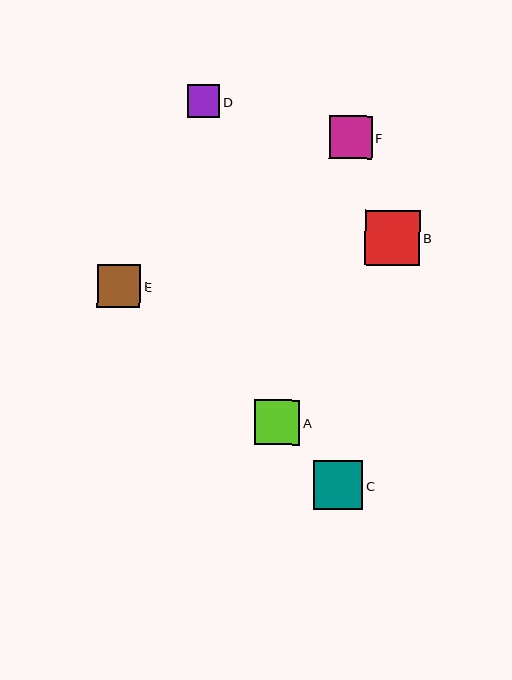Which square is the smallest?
Square D is the smallest with a size of approximately 33 pixels.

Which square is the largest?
Square B is the largest with a size of approximately 55 pixels.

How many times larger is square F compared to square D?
Square F is approximately 1.3 times the size of square D.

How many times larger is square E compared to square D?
Square E is approximately 1.3 times the size of square D.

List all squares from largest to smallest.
From largest to smallest: B, C, A, F, E, D.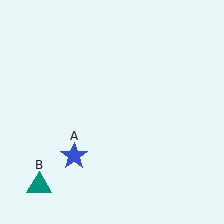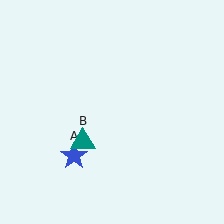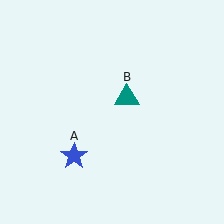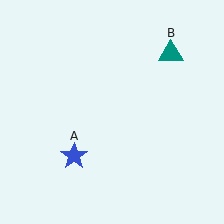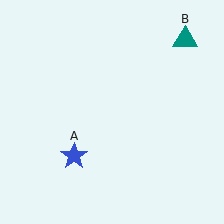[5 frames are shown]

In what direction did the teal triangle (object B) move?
The teal triangle (object B) moved up and to the right.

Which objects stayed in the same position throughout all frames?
Blue star (object A) remained stationary.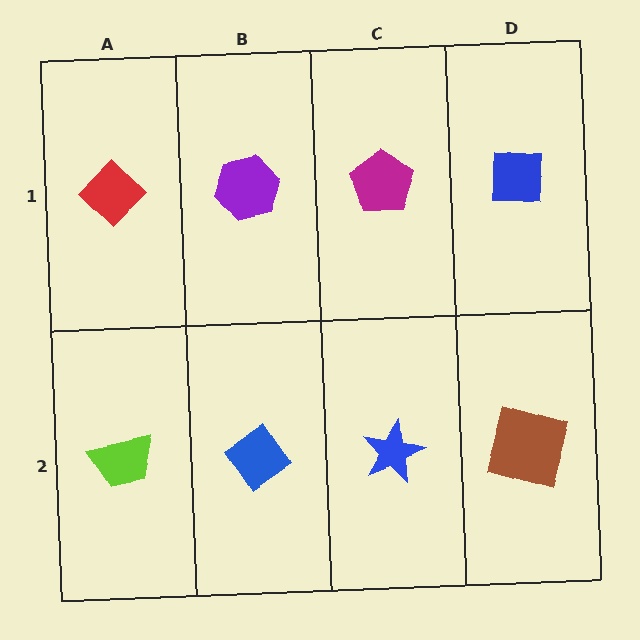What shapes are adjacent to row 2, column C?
A magenta pentagon (row 1, column C), a blue diamond (row 2, column B), a brown square (row 2, column D).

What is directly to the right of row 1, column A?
A purple hexagon.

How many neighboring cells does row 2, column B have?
3.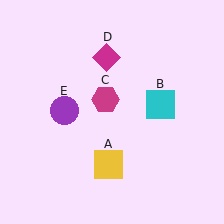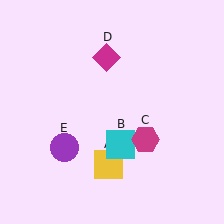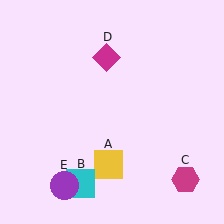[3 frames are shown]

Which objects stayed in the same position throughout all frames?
Yellow square (object A) and magenta diamond (object D) remained stationary.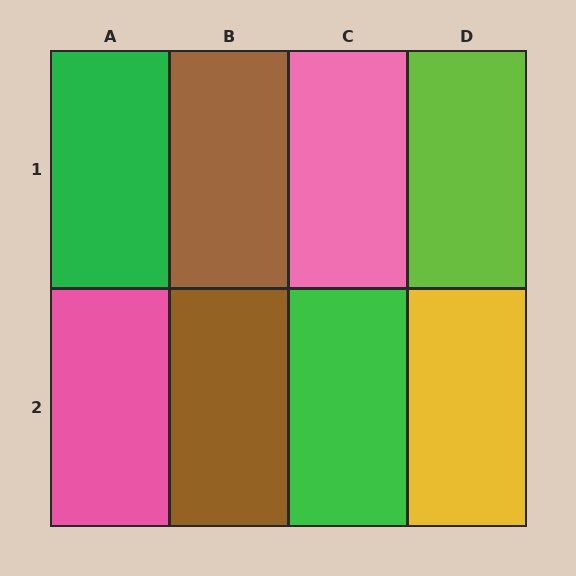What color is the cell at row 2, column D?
Yellow.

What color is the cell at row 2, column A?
Pink.